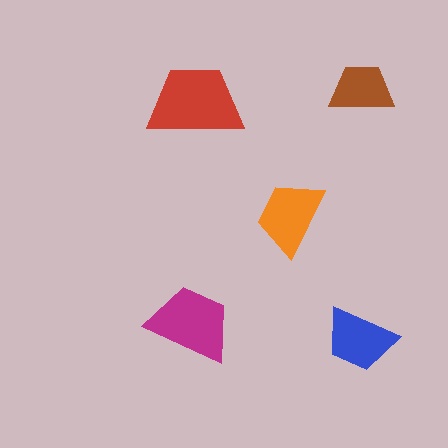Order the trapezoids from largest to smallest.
the red one, the magenta one, the orange one, the blue one, the brown one.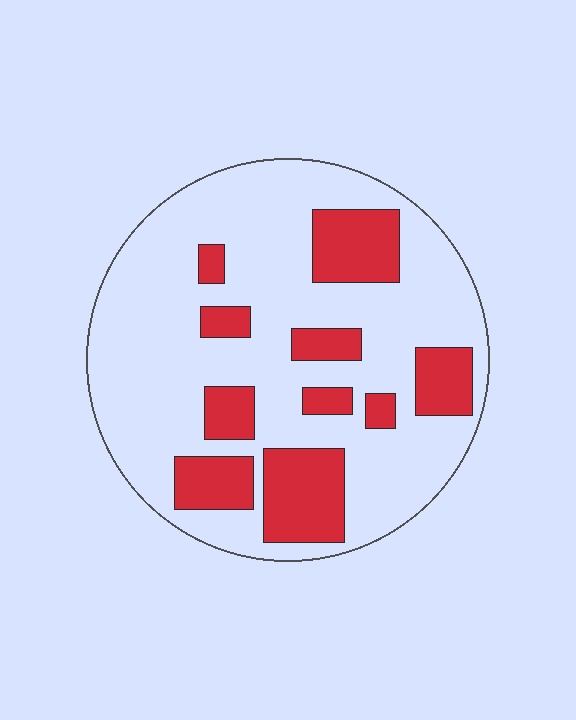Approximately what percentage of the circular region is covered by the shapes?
Approximately 25%.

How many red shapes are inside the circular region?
10.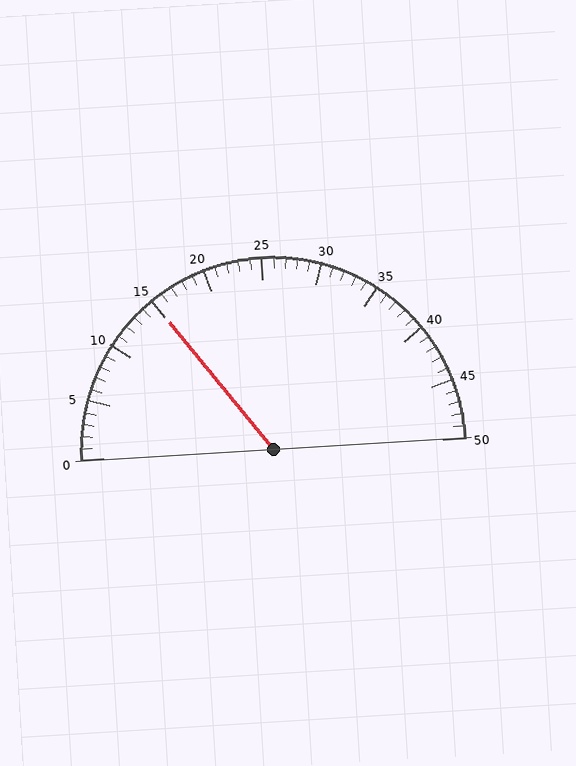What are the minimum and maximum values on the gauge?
The gauge ranges from 0 to 50.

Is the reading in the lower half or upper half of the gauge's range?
The reading is in the lower half of the range (0 to 50).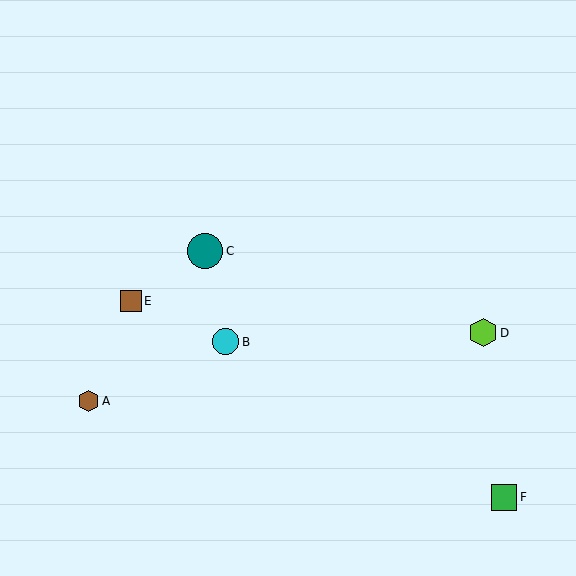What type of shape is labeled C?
Shape C is a teal circle.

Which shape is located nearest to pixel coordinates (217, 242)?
The teal circle (labeled C) at (205, 251) is nearest to that location.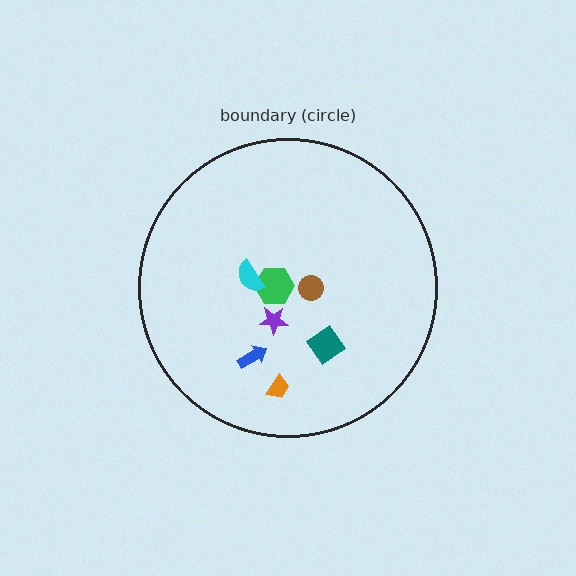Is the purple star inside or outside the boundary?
Inside.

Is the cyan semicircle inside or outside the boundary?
Inside.